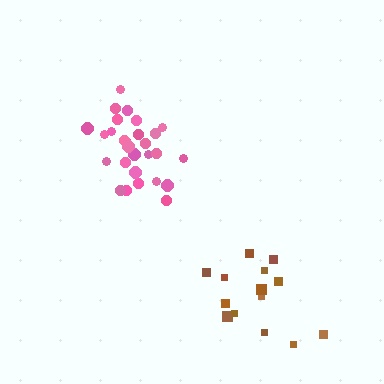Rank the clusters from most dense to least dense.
pink, brown.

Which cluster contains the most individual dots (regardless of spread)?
Pink (30).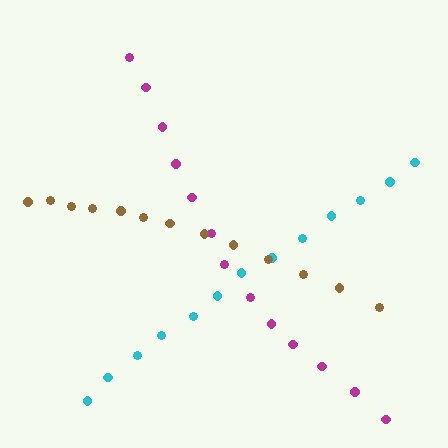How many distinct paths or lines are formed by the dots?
There are 3 distinct paths.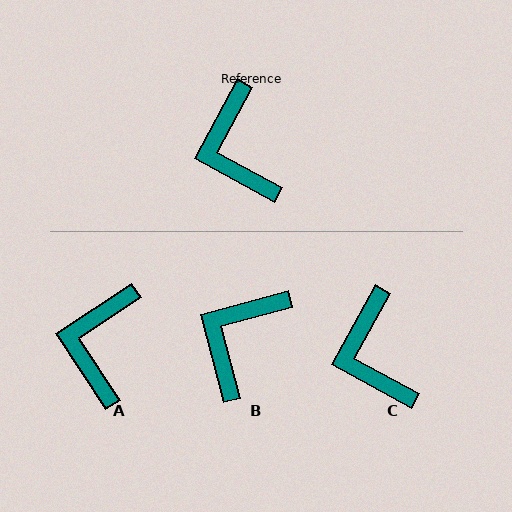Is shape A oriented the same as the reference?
No, it is off by about 28 degrees.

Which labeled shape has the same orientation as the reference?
C.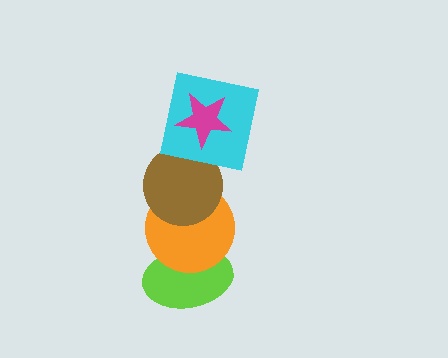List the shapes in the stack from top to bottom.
From top to bottom: the magenta star, the cyan square, the brown circle, the orange circle, the lime ellipse.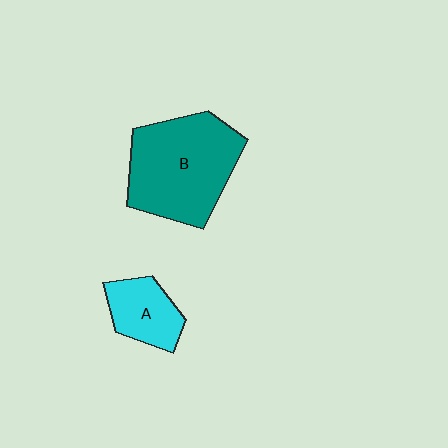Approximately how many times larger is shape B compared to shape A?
Approximately 2.4 times.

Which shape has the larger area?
Shape B (teal).